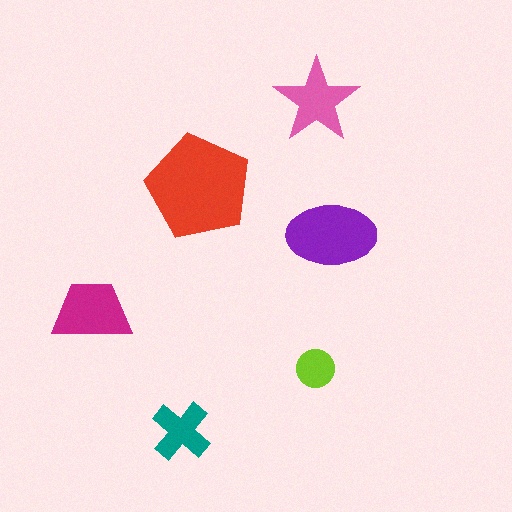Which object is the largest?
The red pentagon.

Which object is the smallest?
The lime circle.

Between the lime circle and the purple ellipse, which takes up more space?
The purple ellipse.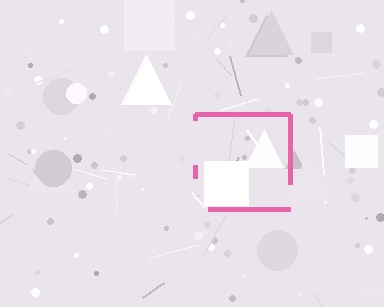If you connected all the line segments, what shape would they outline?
They would outline a square.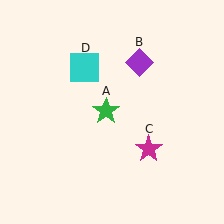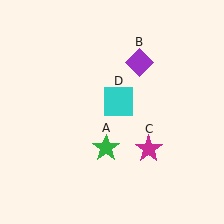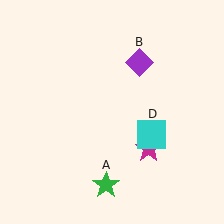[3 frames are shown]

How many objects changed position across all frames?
2 objects changed position: green star (object A), cyan square (object D).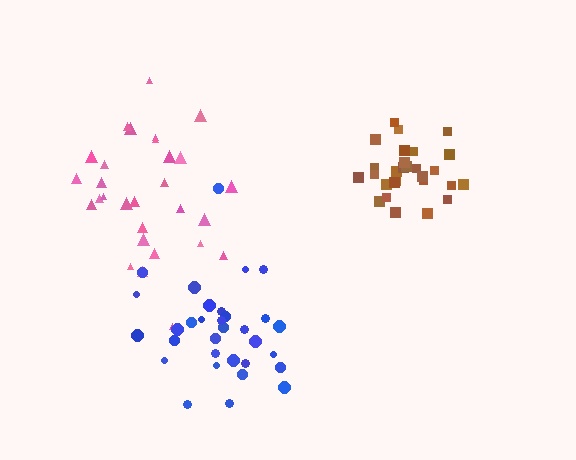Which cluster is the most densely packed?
Brown.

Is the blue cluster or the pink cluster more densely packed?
Blue.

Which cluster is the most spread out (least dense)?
Pink.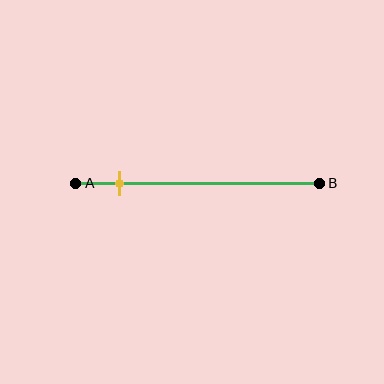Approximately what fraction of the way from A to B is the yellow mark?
The yellow mark is approximately 20% of the way from A to B.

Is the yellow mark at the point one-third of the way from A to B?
No, the mark is at about 20% from A, not at the 33% one-third point.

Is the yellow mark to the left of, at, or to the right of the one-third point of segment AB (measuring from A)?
The yellow mark is to the left of the one-third point of segment AB.